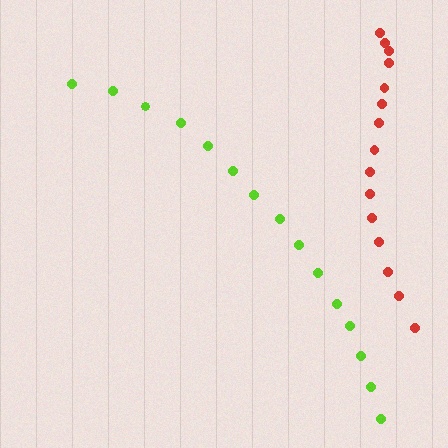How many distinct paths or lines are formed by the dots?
There are 2 distinct paths.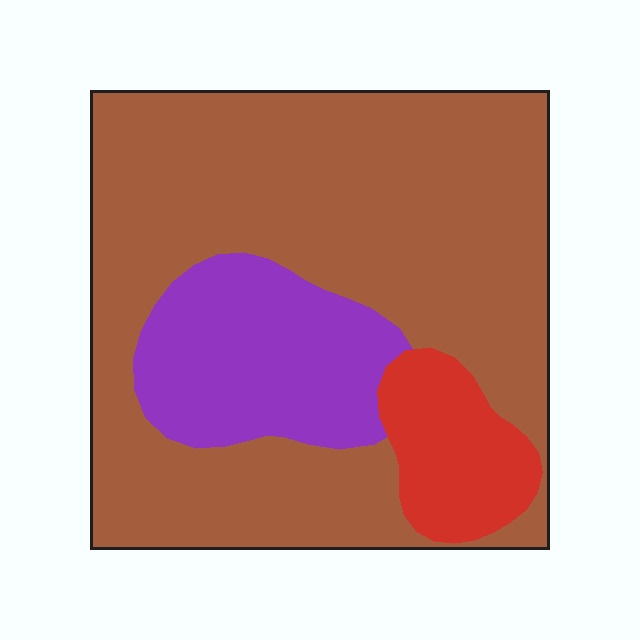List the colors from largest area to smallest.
From largest to smallest: brown, purple, red.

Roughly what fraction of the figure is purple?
Purple takes up about one fifth (1/5) of the figure.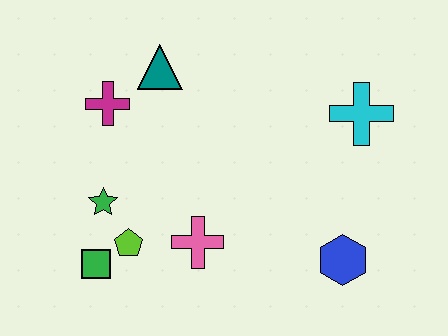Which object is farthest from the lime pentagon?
The cyan cross is farthest from the lime pentagon.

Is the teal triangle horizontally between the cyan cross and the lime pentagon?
Yes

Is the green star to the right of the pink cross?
No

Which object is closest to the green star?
The lime pentagon is closest to the green star.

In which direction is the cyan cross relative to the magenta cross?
The cyan cross is to the right of the magenta cross.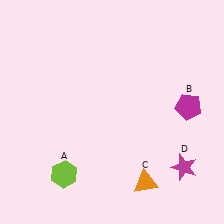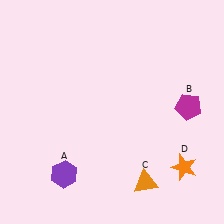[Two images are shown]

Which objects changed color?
A changed from lime to purple. D changed from magenta to orange.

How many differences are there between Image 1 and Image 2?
There are 2 differences between the two images.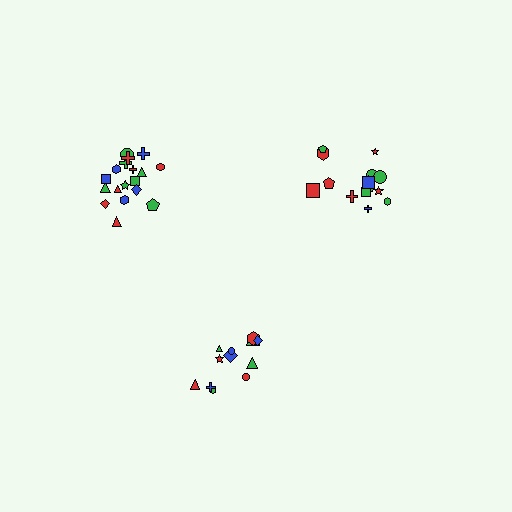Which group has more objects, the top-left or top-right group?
The top-left group.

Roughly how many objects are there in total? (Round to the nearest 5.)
Roughly 45 objects in total.